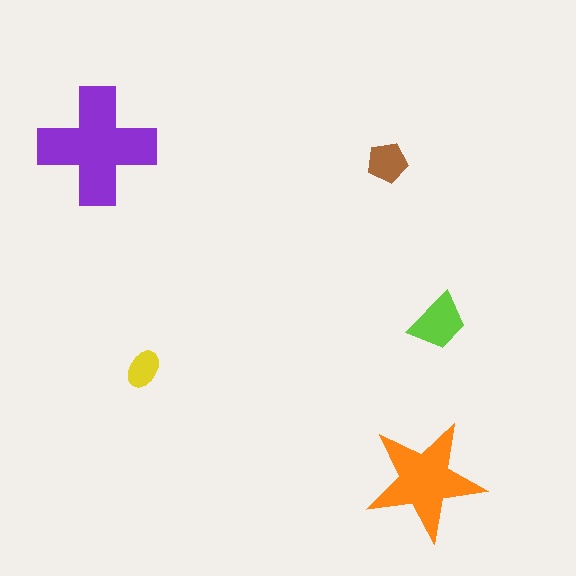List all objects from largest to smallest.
The purple cross, the orange star, the lime trapezoid, the brown pentagon, the yellow ellipse.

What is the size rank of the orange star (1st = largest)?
2nd.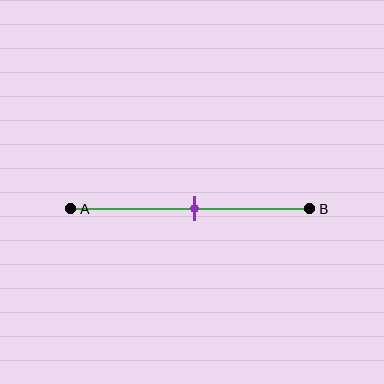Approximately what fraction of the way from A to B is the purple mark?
The purple mark is approximately 50% of the way from A to B.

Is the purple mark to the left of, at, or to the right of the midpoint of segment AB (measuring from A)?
The purple mark is approximately at the midpoint of segment AB.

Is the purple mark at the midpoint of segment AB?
Yes, the mark is approximately at the midpoint.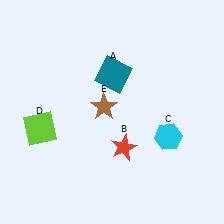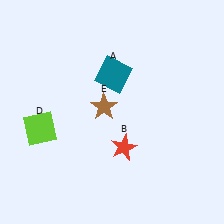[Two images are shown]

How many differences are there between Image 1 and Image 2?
There is 1 difference between the two images.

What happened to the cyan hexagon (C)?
The cyan hexagon (C) was removed in Image 2. It was in the bottom-right area of Image 1.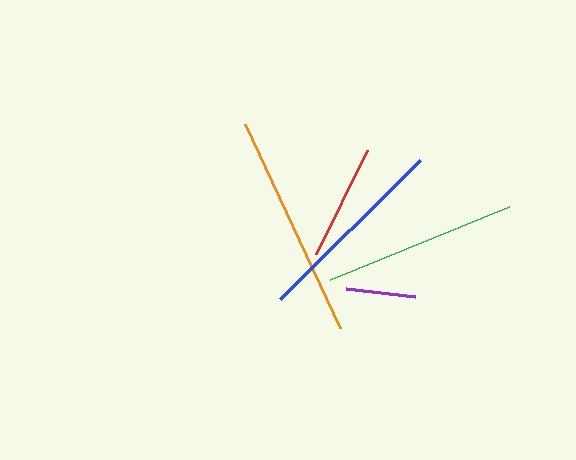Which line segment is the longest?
The orange line is the longest at approximately 225 pixels.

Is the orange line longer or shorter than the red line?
The orange line is longer than the red line.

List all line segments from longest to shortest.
From longest to shortest: orange, blue, green, red, purple.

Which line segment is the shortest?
The purple line is the shortest at approximately 70 pixels.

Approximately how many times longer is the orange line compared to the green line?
The orange line is approximately 1.2 times the length of the green line.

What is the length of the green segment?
The green segment is approximately 194 pixels long.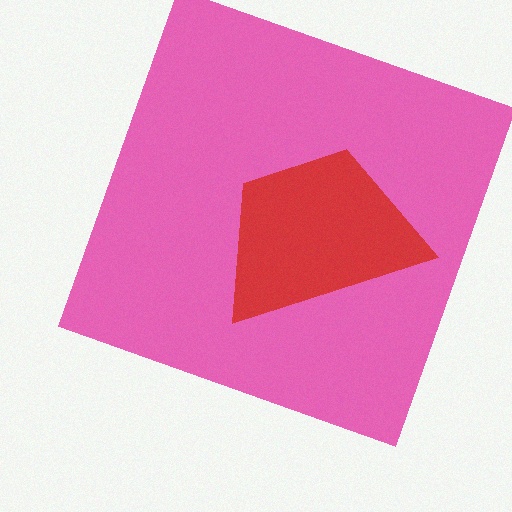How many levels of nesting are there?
2.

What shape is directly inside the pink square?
The red trapezoid.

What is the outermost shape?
The pink square.